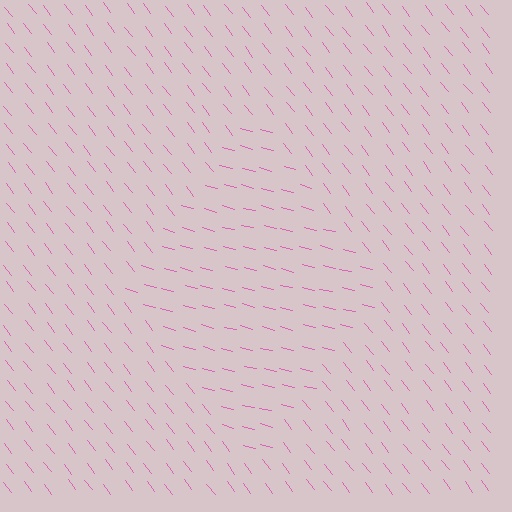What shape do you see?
I see a diamond.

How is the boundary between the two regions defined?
The boundary is defined purely by a change in line orientation (approximately 38 degrees difference). All lines are the same color and thickness.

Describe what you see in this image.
The image is filled with small pink line segments. A diamond region in the image has lines oriented differently from the surrounding lines, creating a visible texture boundary.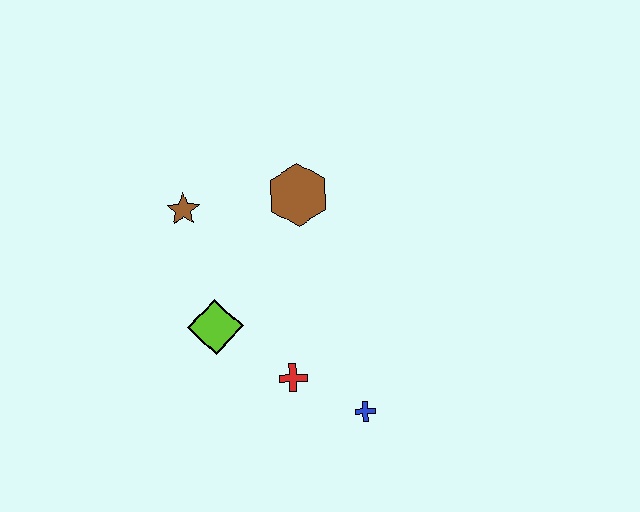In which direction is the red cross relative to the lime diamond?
The red cross is to the right of the lime diamond.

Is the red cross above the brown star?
No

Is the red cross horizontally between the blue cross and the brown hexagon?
No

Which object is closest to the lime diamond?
The red cross is closest to the lime diamond.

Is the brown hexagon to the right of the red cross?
Yes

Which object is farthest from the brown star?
The blue cross is farthest from the brown star.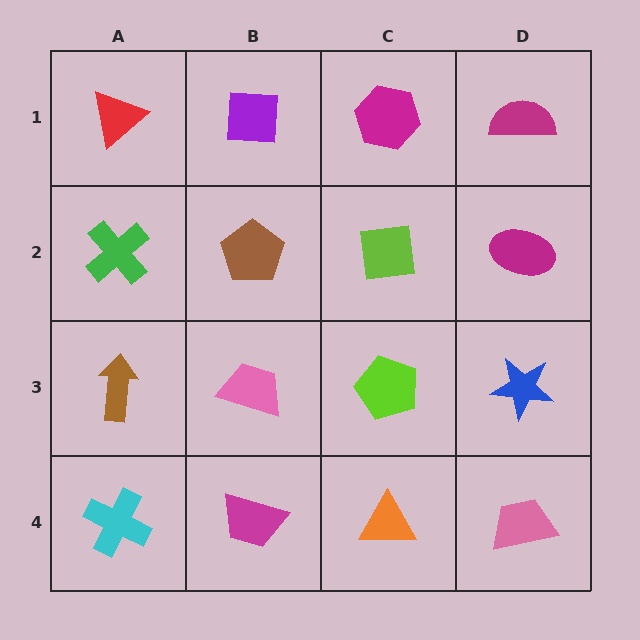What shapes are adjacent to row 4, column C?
A lime pentagon (row 3, column C), a magenta trapezoid (row 4, column B), a pink trapezoid (row 4, column D).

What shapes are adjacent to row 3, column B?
A brown pentagon (row 2, column B), a magenta trapezoid (row 4, column B), a brown arrow (row 3, column A), a lime pentagon (row 3, column C).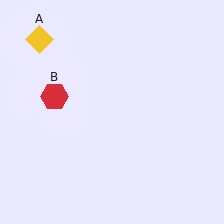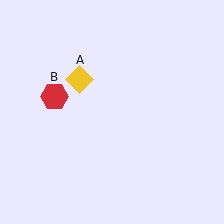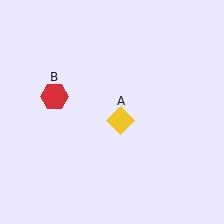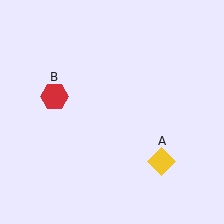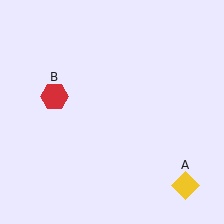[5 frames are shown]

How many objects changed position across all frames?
1 object changed position: yellow diamond (object A).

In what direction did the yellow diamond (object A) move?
The yellow diamond (object A) moved down and to the right.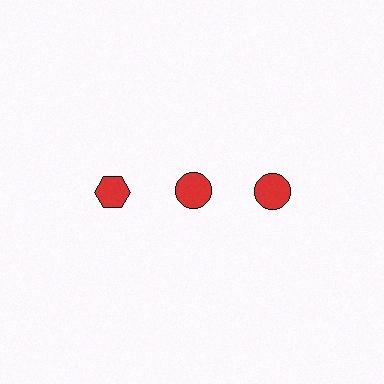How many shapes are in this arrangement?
There are 3 shapes arranged in a grid pattern.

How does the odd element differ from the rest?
It has a different shape: hexagon instead of circle.